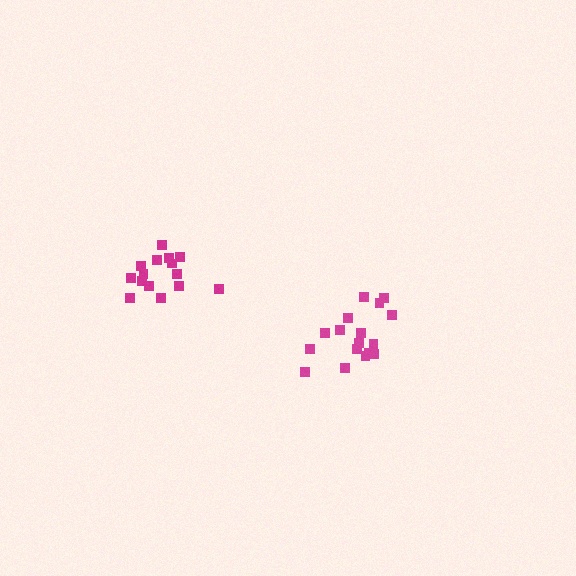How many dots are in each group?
Group 1: 17 dots, Group 2: 15 dots (32 total).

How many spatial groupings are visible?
There are 2 spatial groupings.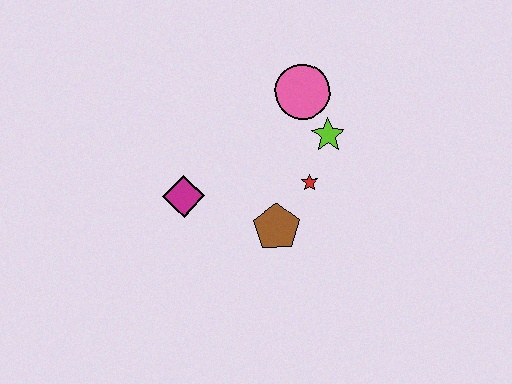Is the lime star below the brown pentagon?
No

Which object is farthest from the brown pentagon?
The pink circle is farthest from the brown pentagon.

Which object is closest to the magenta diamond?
The brown pentagon is closest to the magenta diamond.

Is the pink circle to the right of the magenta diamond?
Yes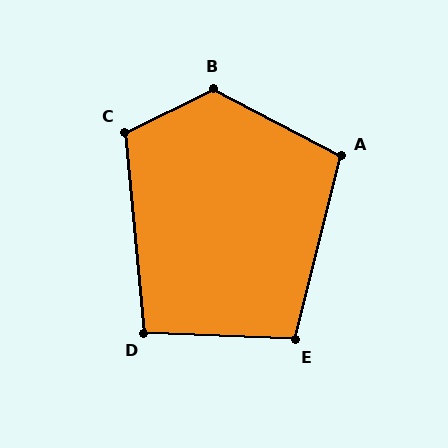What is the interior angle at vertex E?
Approximately 102 degrees (obtuse).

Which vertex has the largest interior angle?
B, at approximately 126 degrees.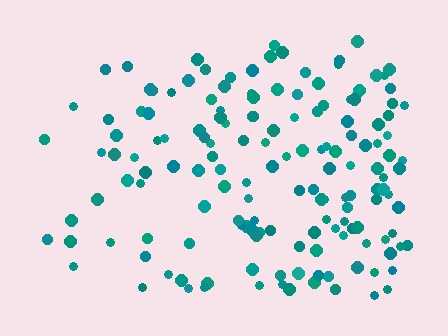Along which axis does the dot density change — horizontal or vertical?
Horizontal.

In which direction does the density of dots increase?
From left to right, with the right side densest.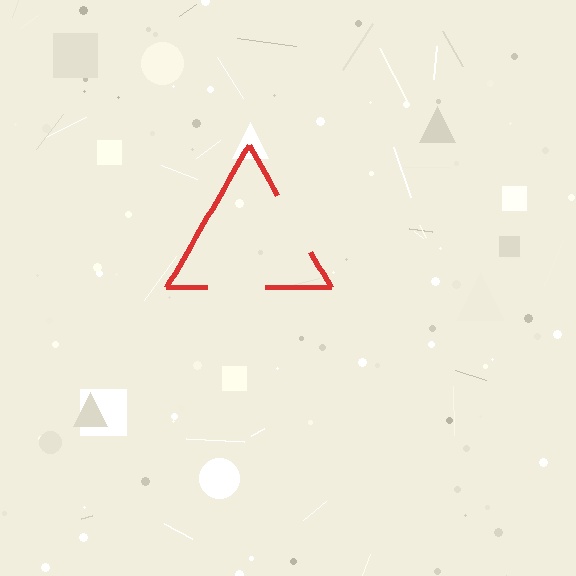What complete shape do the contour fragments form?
The contour fragments form a triangle.